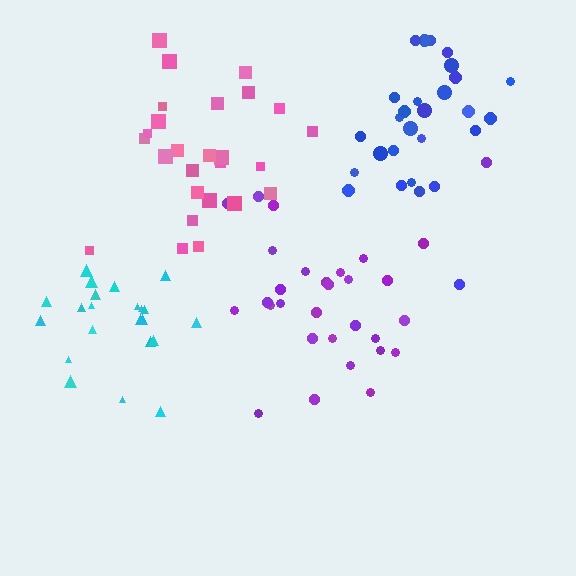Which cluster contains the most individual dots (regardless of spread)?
Purple (30).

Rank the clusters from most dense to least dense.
cyan, blue, purple, pink.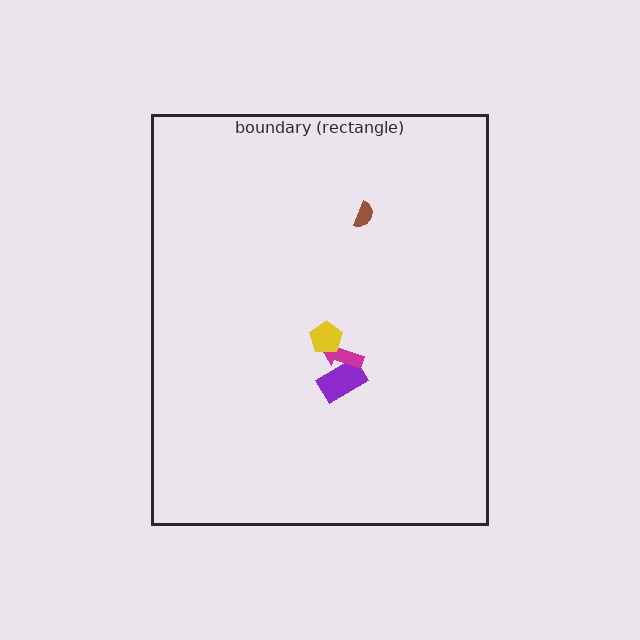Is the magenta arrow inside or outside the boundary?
Inside.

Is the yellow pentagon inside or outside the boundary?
Inside.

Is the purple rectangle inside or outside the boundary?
Inside.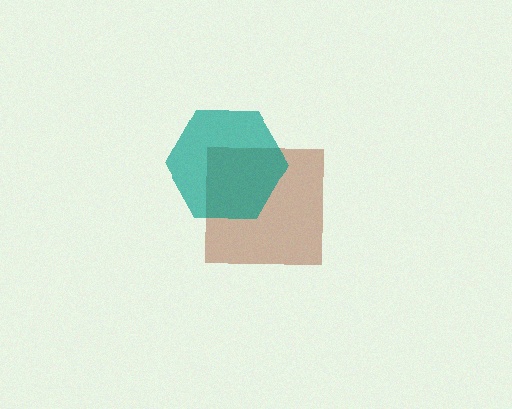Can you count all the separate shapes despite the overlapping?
Yes, there are 2 separate shapes.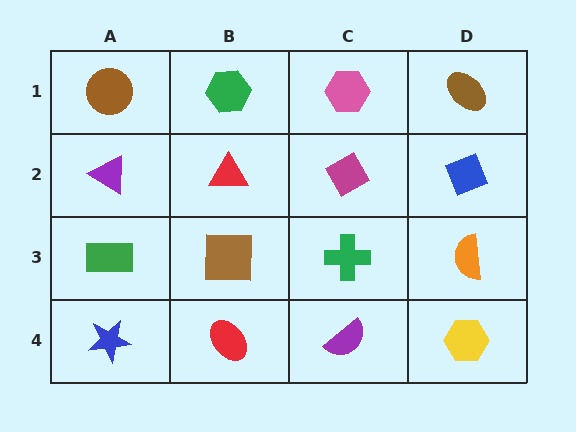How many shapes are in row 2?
4 shapes.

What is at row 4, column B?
A red ellipse.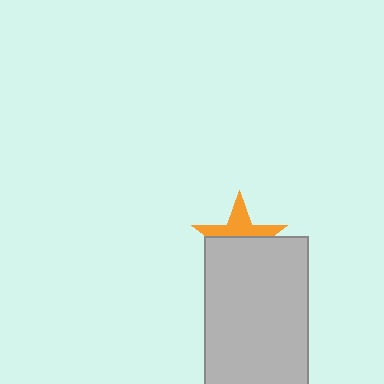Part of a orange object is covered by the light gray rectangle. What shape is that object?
It is a star.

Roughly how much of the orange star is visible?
A small part of it is visible (roughly 42%).